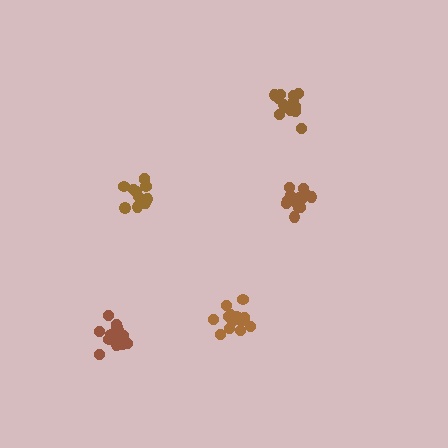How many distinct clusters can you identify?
There are 5 distinct clusters.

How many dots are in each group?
Group 1: 14 dots, Group 2: 11 dots, Group 3: 15 dots, Group 4: 15 dots, Group 5: 14 dots (69 total).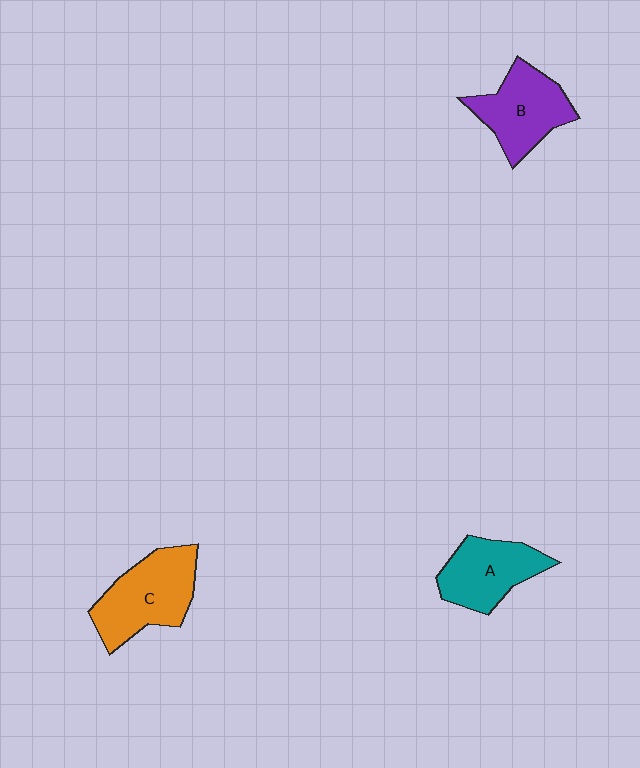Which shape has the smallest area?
Shape A (teal).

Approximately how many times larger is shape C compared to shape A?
Approximately 1.2 times.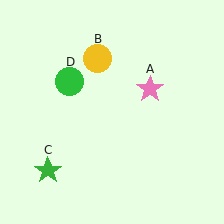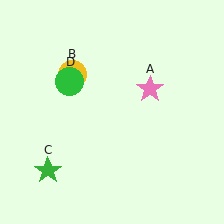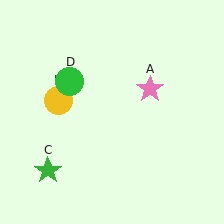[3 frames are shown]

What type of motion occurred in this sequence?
The yellow circle (object B) rotated counterclockwise around the center of the scene.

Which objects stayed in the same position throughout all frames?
Pink star (object A) and green star (object C) and green circle (object D) remained stationary.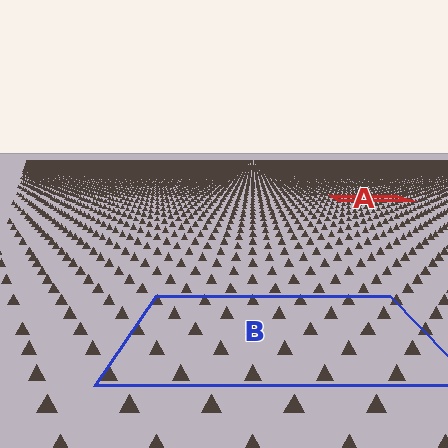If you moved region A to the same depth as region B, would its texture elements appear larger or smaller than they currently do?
They would appear larger. At a closer depth, the same texture elements are projected at a bigger on-screen size.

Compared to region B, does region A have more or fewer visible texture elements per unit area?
Region A has more texture elements per unit area — they are packed more densely because it is farther away.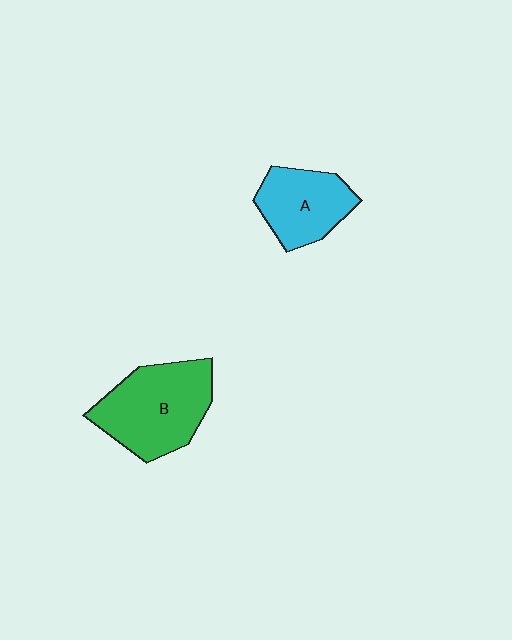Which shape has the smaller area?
Shape A (cyan).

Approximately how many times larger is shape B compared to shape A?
Approximately 1.4 times.